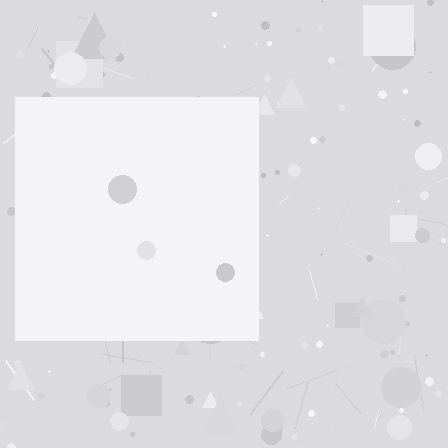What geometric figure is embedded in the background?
A square is embedded in the background.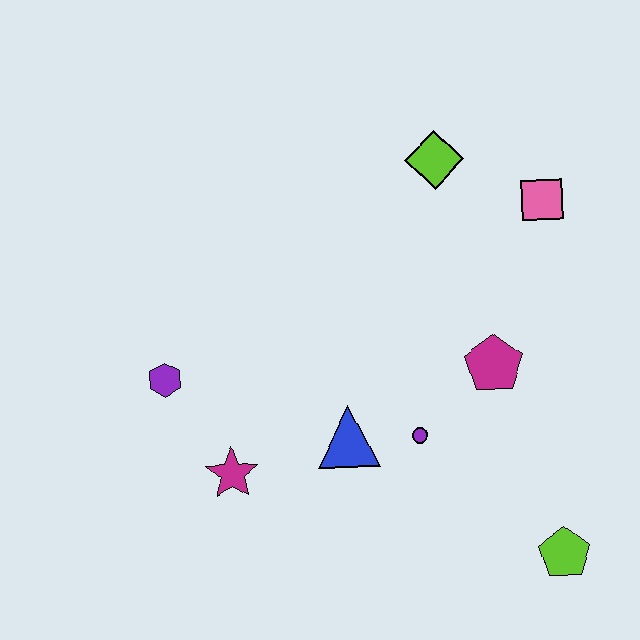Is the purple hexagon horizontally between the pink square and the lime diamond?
No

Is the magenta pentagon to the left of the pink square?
Yes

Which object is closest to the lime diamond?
The pink square is closest to the lime diamond.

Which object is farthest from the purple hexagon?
The lime pentagon is farthest from the purple hexagon.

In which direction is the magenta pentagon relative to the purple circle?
The magenta pentagon is to the right of the purple circle.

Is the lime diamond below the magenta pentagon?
No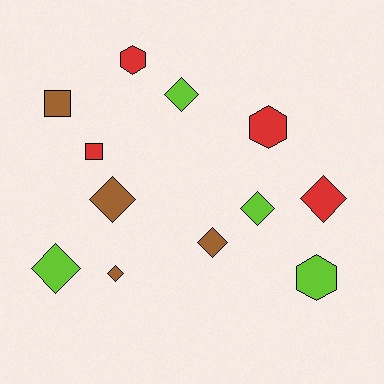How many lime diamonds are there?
There are 3 lime diamonds.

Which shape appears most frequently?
Diamond, with 7 objects.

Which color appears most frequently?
Lime, with 4 objects.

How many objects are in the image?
There are 12 objects.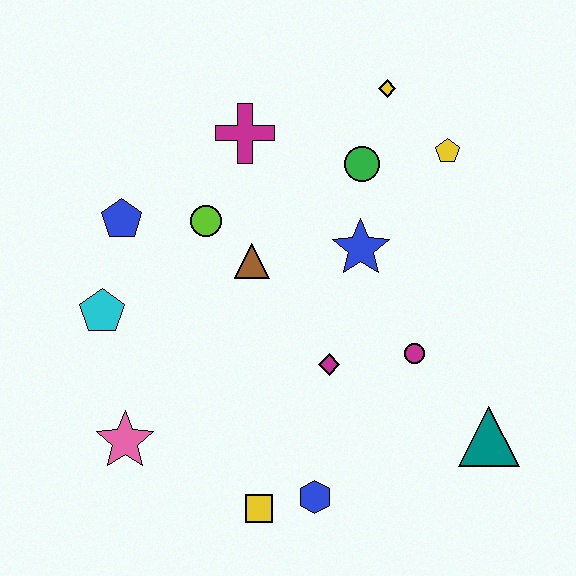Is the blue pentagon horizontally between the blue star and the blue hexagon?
No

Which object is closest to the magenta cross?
The lime circle is closest to the magenta cross.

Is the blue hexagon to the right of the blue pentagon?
Yes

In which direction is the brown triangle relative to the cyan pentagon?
The brown triangle is to the right of the cyan pentagon.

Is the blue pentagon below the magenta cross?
Yes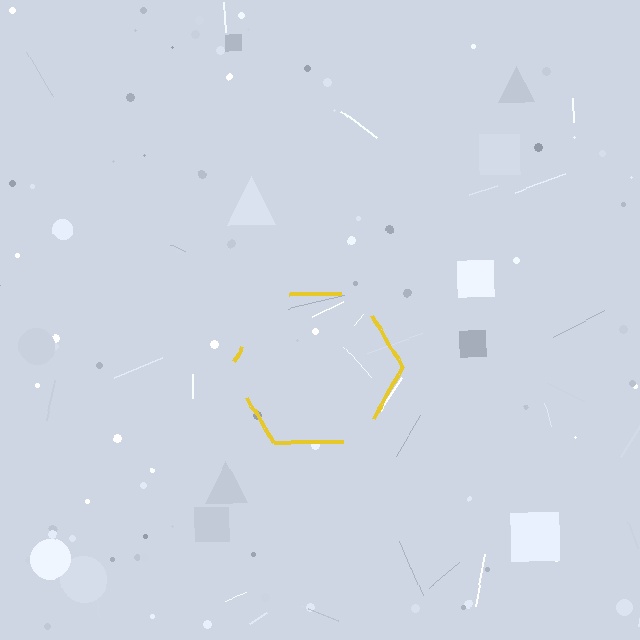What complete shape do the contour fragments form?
The contour fragments form a hexagon.